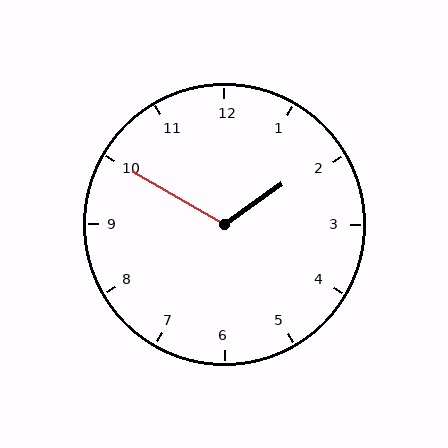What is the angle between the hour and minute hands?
Approximately 115 degrees.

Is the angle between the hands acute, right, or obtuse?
It is obtuse.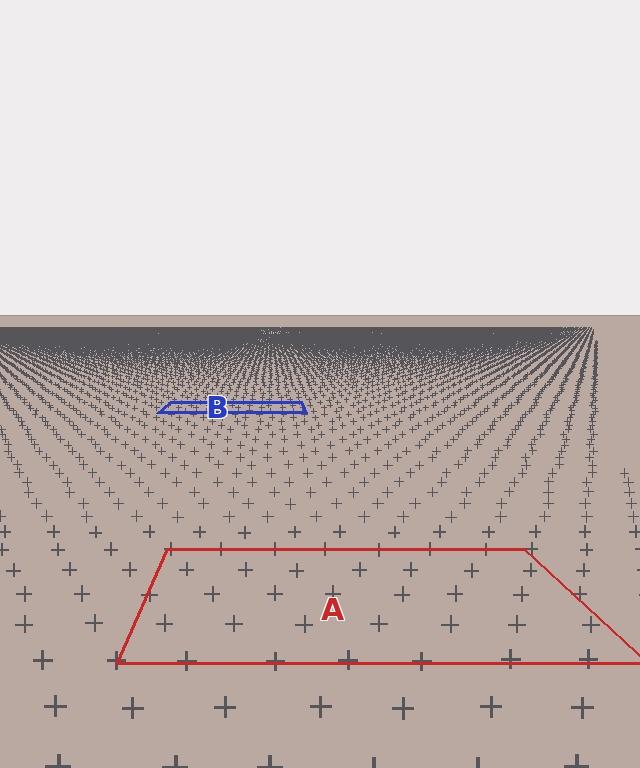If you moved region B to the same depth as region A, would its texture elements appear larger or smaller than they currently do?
They would appear larger. At a closer depth, the same texture elements are projected at a bigger on-screen size.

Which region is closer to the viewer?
Region A is closer. The texture elements there are larger and more spread out.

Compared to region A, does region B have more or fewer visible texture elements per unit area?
Region B has more texture elements per unit area — they are packed more densely because it is farther away.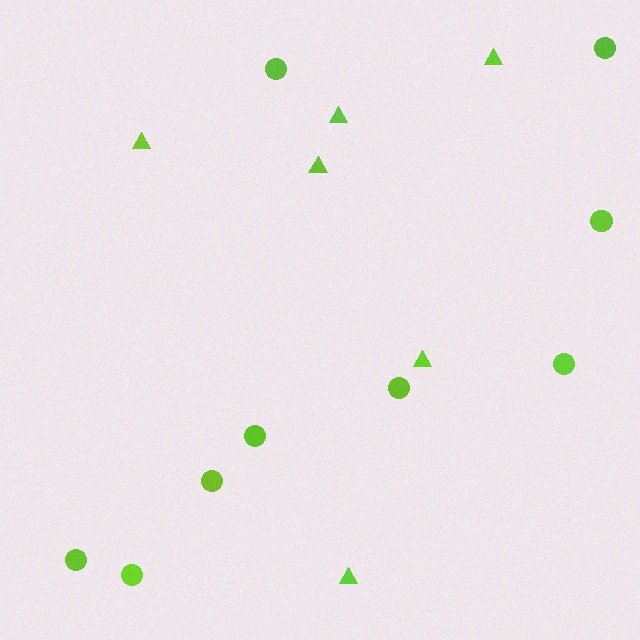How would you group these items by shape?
There are 2 groups: one group of triangles (6) and one group of circles (9).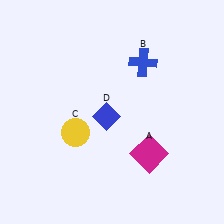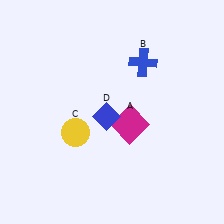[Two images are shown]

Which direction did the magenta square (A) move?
The magenta square (A) moved up.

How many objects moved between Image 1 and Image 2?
1 object moved between the two images.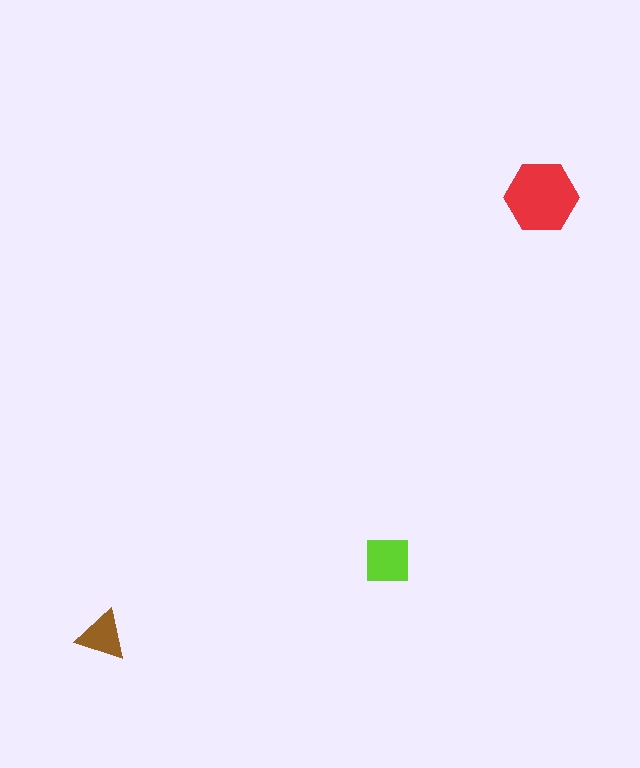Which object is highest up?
The red hexagon is topmost.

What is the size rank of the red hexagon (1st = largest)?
1st.